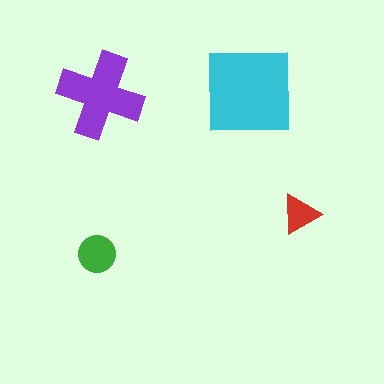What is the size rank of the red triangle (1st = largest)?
4th.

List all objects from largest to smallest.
The cyan square, the purple cross, the green circle, the red triangle.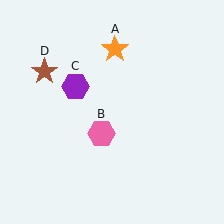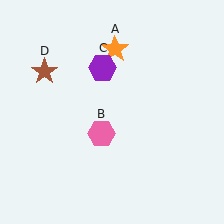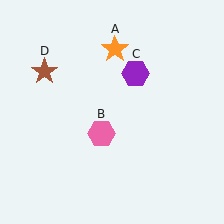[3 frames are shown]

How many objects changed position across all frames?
1 object changed position: purple hexagon (object C).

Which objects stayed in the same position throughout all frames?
Orange star (object A) and pink hexagon (object B) and brown star (object D) remained stationary.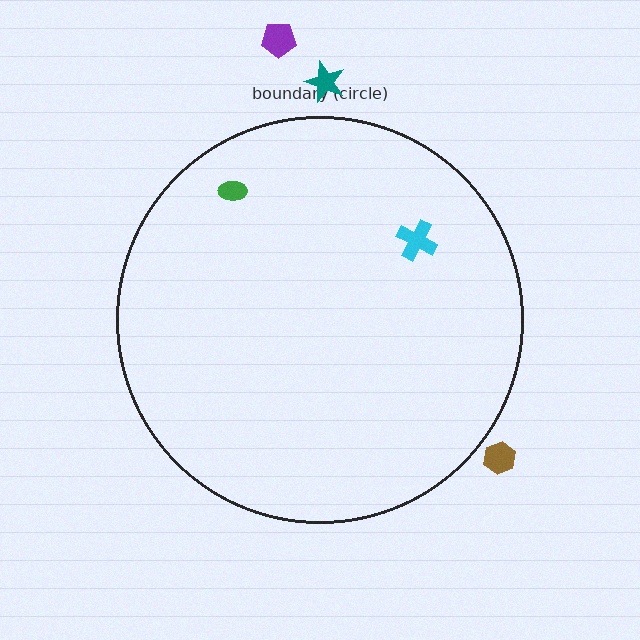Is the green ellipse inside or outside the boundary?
Inside.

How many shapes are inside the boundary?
2 inside, 3 outside.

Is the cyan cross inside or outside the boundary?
Inside.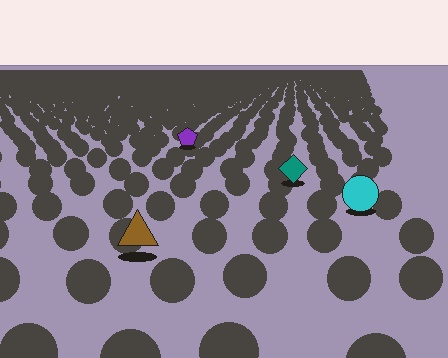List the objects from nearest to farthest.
From nearest to farthest: the brown triangle, the cyan circle, the teal diamond, the purple pentagon.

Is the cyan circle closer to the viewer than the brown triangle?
No. The brown triangle is closer — you can tell from the texture gradient: the ground texture is coarser near it.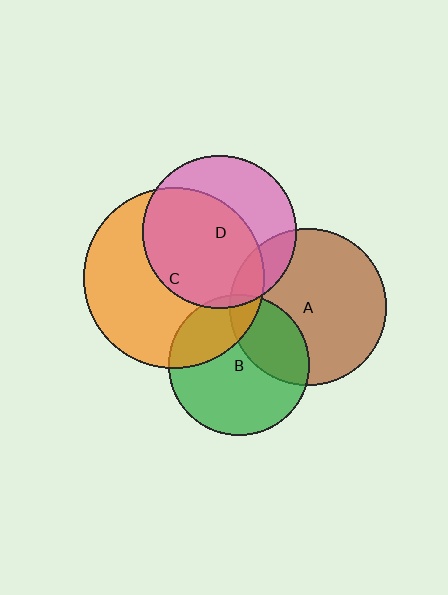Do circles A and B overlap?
Yes.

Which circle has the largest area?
Circle C (orange).